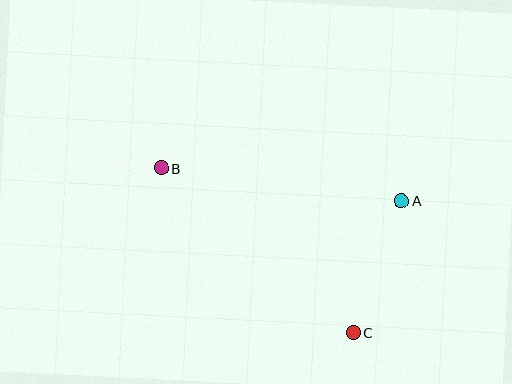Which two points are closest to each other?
Points A and C are closest to each other.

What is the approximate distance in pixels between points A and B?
The distance between A and B is approximately 243 pixels.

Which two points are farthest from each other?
Points B and C are farthest from each other.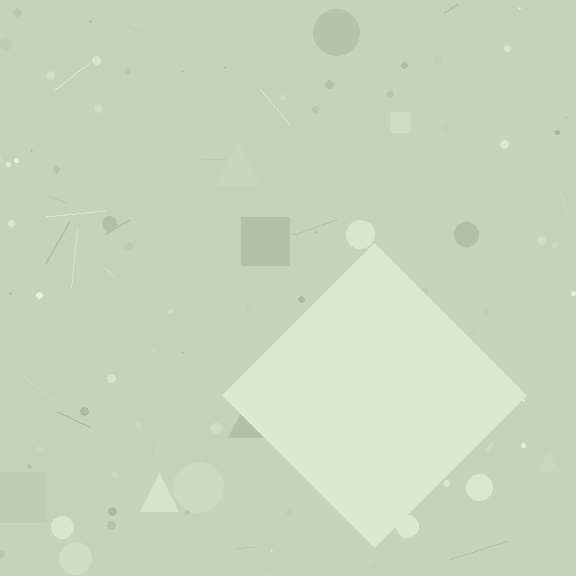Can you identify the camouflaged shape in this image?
The camouflaged shape is a diamond.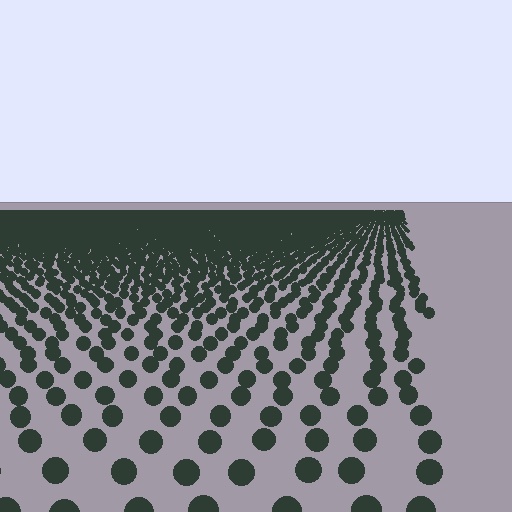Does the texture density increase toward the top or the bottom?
Density increases toward the top.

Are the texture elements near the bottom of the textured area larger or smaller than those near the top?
Larger. Near the bottom, elements are closer to the viewer and appear at a bigger on-screen size.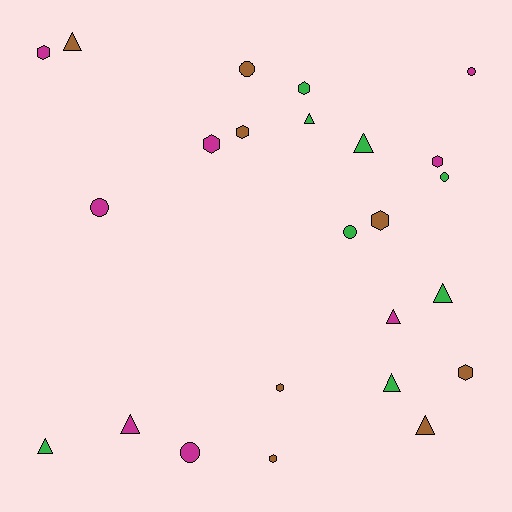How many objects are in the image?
There are 24 objects.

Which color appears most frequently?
Brown, with 8 objects.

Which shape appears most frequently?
Hexagon, with 9 objects.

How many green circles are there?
There are 2 green circles.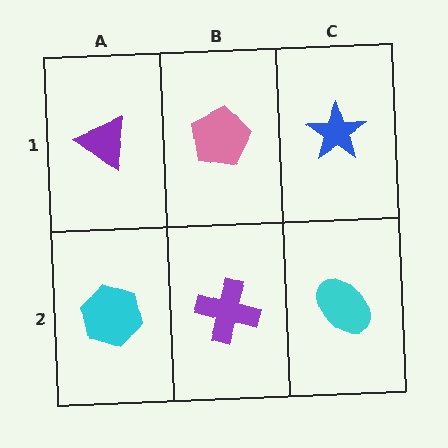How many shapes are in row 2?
3 shapes.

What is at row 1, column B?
A pink pentagon.